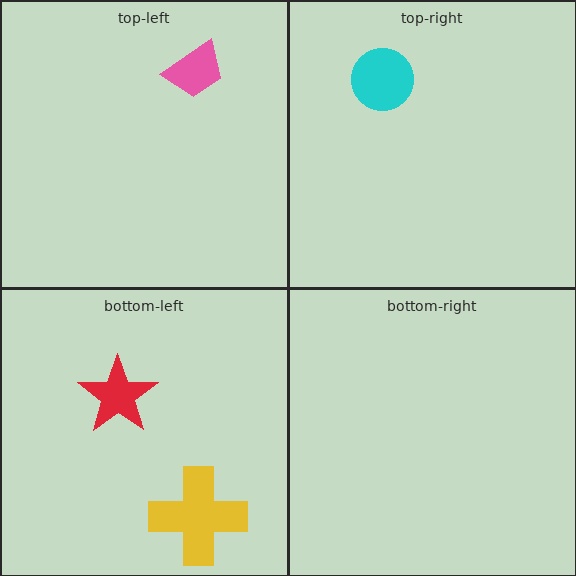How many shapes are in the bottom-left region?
2.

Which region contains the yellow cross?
The bottom-left region.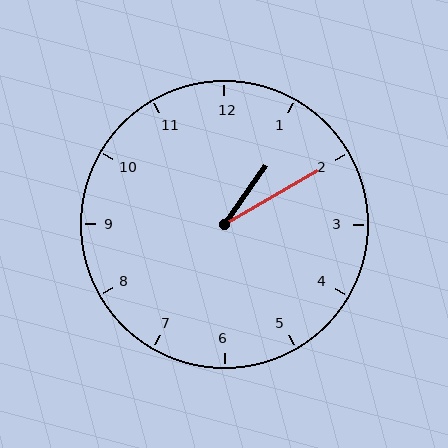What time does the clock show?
1:10.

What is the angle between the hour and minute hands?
Approximately 25 degrees.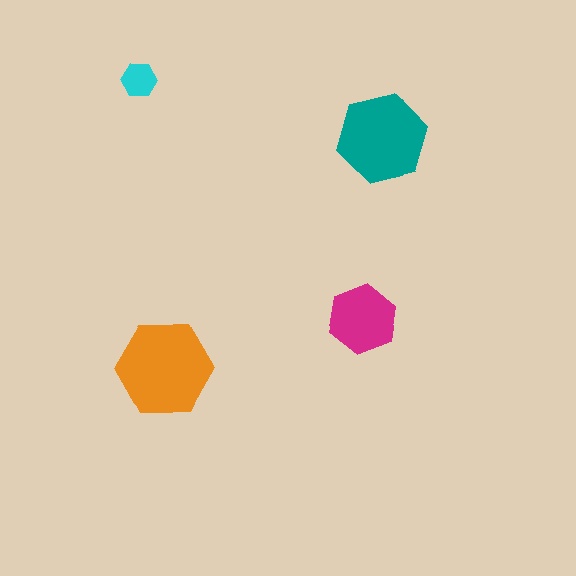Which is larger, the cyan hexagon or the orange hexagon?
The orange one.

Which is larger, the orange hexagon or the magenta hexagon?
The orange one.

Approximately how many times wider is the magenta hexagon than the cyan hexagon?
About 2 times wider.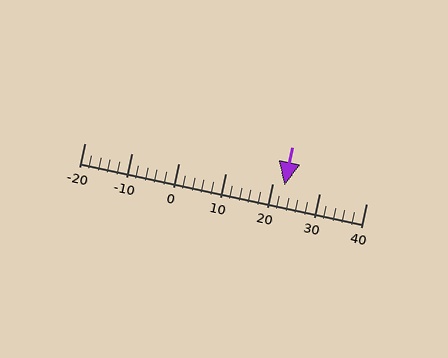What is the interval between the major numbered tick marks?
The major tick marks are spaced 10 units apart.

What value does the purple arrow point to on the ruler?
The purple arrow points to approximately 22.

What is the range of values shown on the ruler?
The ruler shows values from -20 to 40.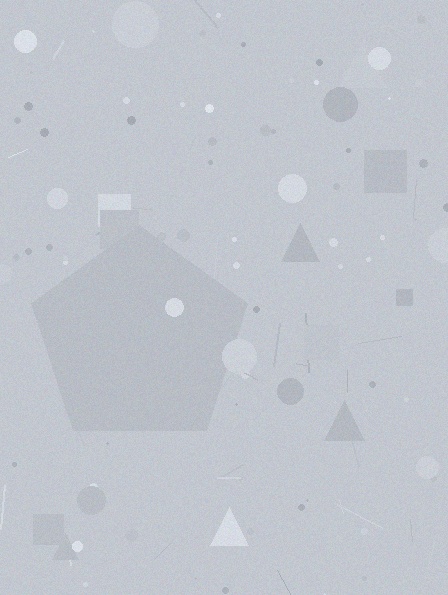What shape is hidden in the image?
A pentagon is hidden in the image.